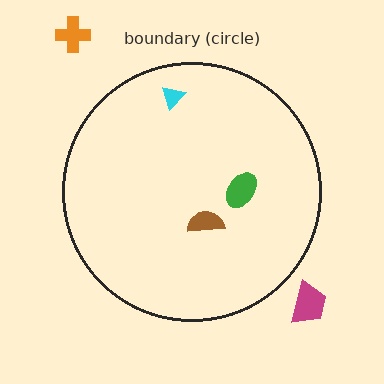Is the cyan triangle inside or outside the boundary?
Inside.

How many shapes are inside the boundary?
3 inside, 2 outside.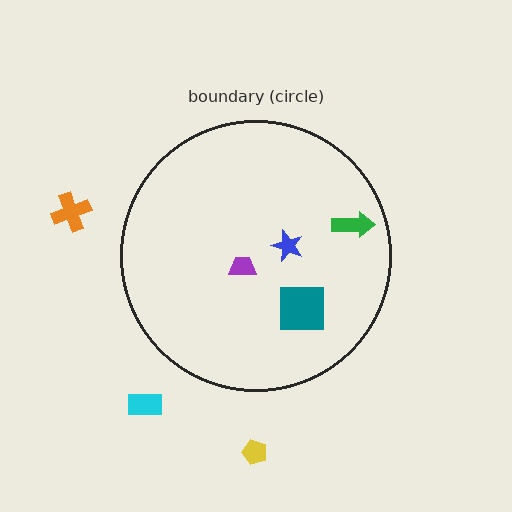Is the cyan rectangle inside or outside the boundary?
Outside.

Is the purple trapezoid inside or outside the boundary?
Inside.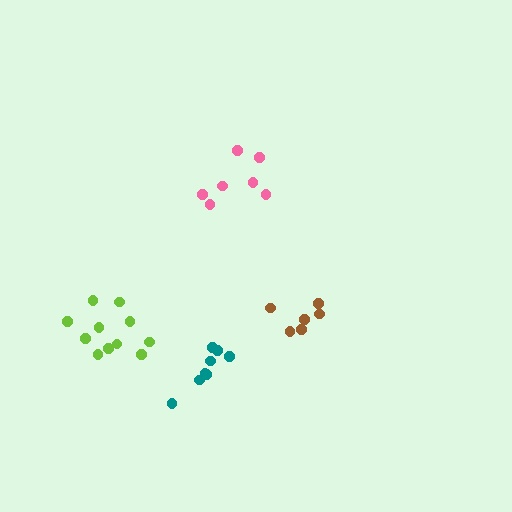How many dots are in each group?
Group 1: 8 dots, Group 2: 6 dots, Group 3: 7 dots, Group 4: 11 dots (32 total).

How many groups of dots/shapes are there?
There are 4 groups.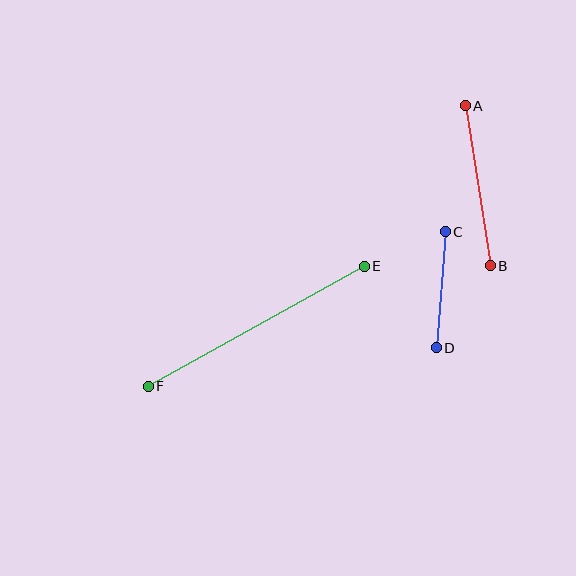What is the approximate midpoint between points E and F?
The midpoint is at approximately (256, 326) pixels.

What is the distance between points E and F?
The distance is approximately 247 pixels.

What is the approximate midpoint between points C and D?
The midpoint is at approximately (441, 290) pixels.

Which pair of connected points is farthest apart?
Points E and F are farthest apart.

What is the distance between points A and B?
The distance is approximately 162 pixels.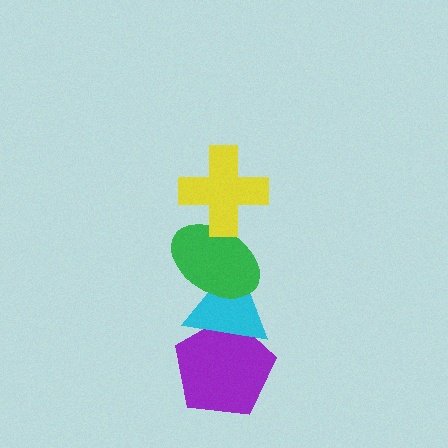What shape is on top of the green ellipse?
The yellow cross is on top of the green ellipse.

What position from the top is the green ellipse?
The green ellipse is 2nd from the top.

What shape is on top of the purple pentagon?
The cyan triangle is on top of the purple pentagon.